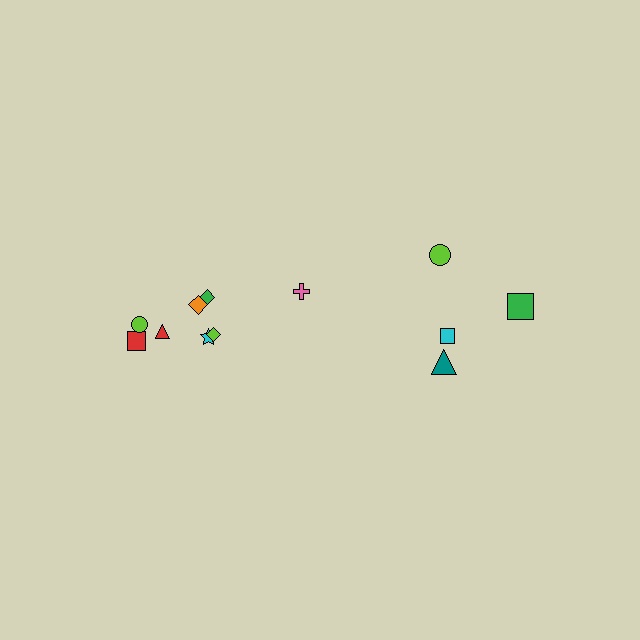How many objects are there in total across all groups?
There are 12 objects.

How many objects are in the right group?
There are 4 objects.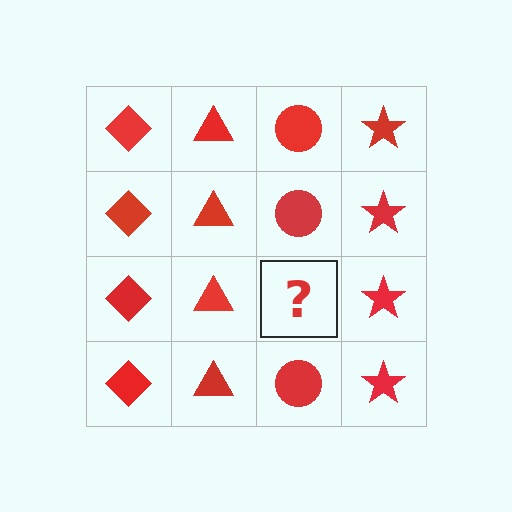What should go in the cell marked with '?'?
The missing cell should contain a red circle.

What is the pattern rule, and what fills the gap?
The rule is that each column has a consistent shape. The gap should be filled with a red circle.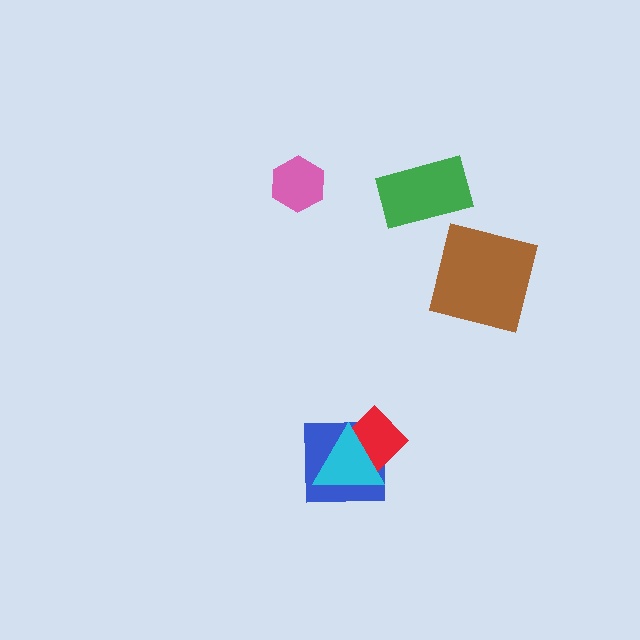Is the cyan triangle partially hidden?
No, no other shape covers it.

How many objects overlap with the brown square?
0 objects overlap with the brown square.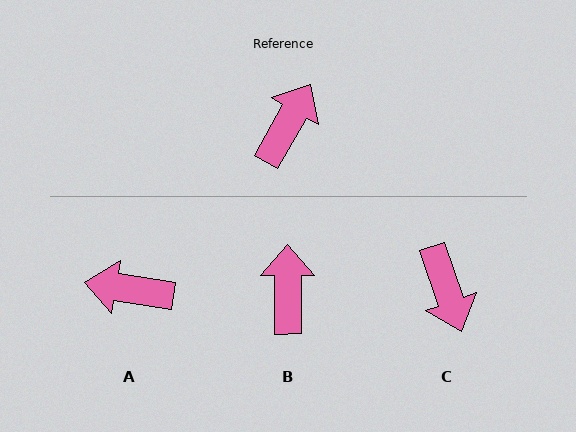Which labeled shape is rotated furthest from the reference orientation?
C, about 131 degrees away.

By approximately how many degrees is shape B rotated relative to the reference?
Approximately 30 degrees counter-clockwise.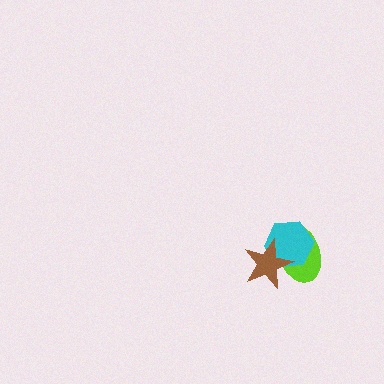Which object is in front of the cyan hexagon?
The brown star is in front of the cyan hexagon.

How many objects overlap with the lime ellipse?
2 objects overlap with the lime ellipse.